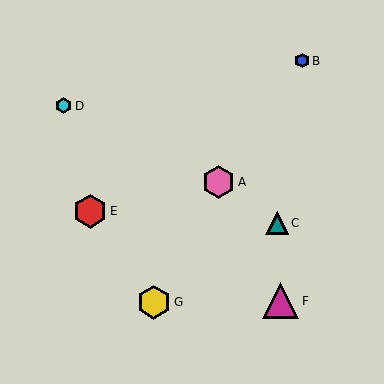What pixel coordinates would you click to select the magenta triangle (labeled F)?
Click at (281, 301) to select the magenta triangle F.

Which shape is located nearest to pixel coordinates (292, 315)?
The magenta triangle (labeled F) at (281, 301) is nearest to that location.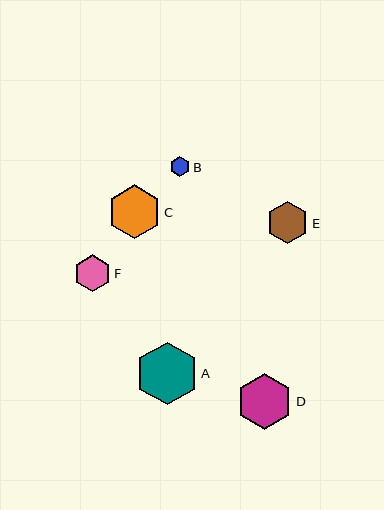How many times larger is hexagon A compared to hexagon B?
Hexagon A is approximately 3.1 times the size of hexagon B.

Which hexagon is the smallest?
Hexagon B is the smallest with a size of approximately 20 pixels.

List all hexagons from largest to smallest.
From largest to smallest: A, D, C, E, F, B.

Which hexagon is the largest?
Hexagon A is the largest with a size of approximately 63 pixels.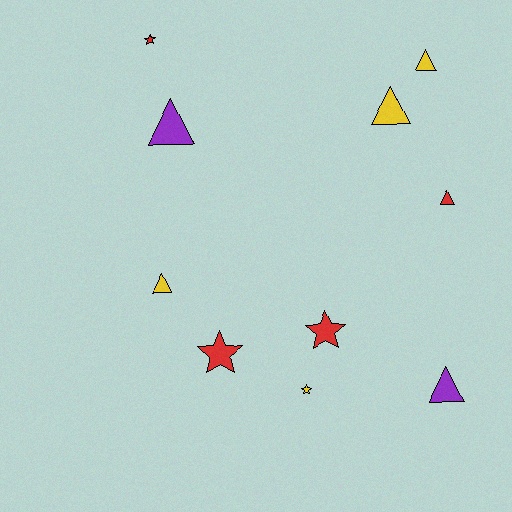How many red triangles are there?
There is 1 red triangle.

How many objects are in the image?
There are 10 objects.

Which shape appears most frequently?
Triangle, with 6 objects.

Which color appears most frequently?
Yellow, with 4 objects.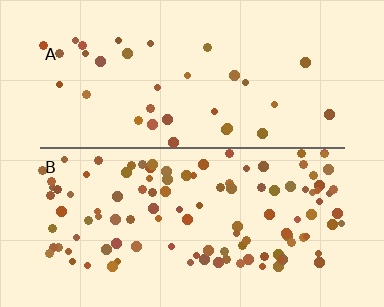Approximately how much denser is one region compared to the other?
Approximately 3.3× — region B over region A.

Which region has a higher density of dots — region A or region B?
B (the bottom).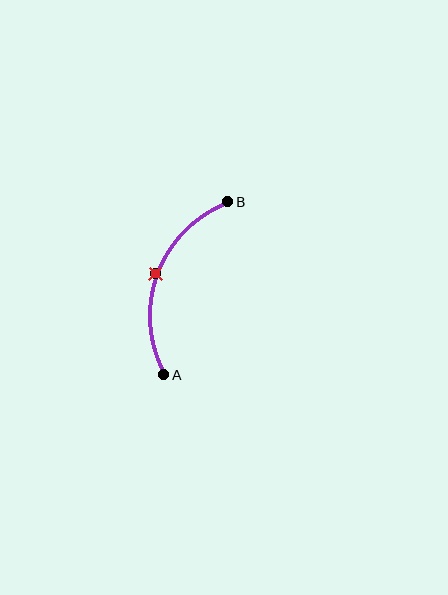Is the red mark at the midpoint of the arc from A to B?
Yes. The red mark lies on the arc at equal arc-length from both A and B — it is the arc midpoint.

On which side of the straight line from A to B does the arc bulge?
The arc bulges to the left of the straight line connecting A and B.